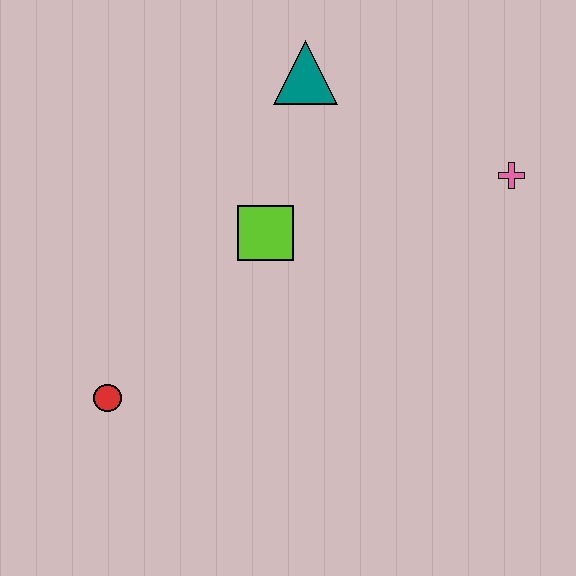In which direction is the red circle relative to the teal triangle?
The red circle is below the teal triangle.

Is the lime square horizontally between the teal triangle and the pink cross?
No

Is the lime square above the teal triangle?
No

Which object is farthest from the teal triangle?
The red circle is farthest from the teal triangle.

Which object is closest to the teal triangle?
The lime square is closest to the teal triangle.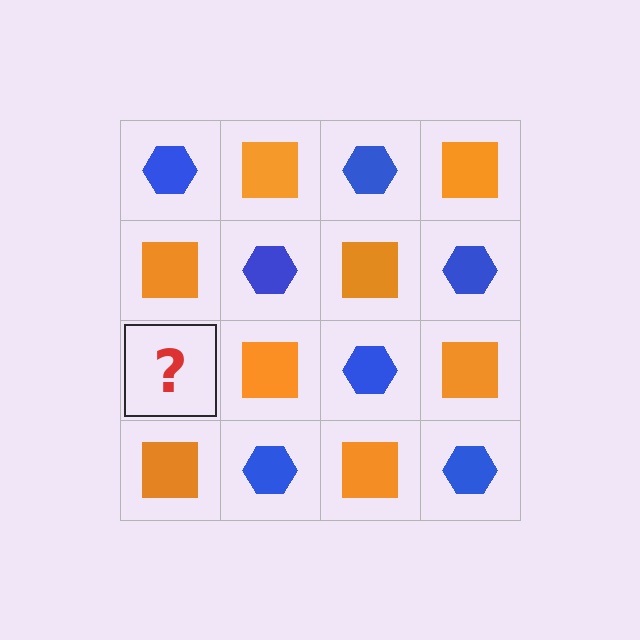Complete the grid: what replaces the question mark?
The question mark should be replaced with a blue hexagon.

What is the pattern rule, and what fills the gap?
The rule is that it alternates blue hexagon and orange square in a checkerboard pattern. The gap should be filled with a blue hexagon.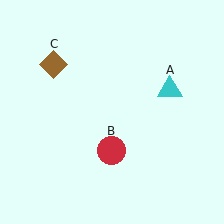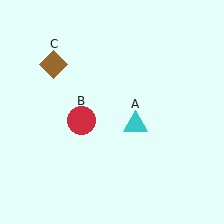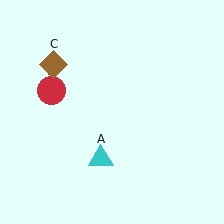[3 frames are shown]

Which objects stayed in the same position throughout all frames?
Brown diamond (object C) remained stationary.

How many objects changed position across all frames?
2 objects changed position: cyan triangle (object A), red circle (object B).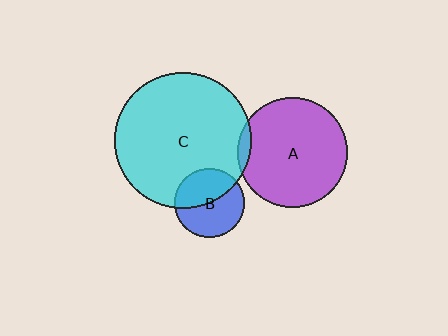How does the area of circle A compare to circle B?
Approximately 2.5 times.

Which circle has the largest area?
Circle C (cyan).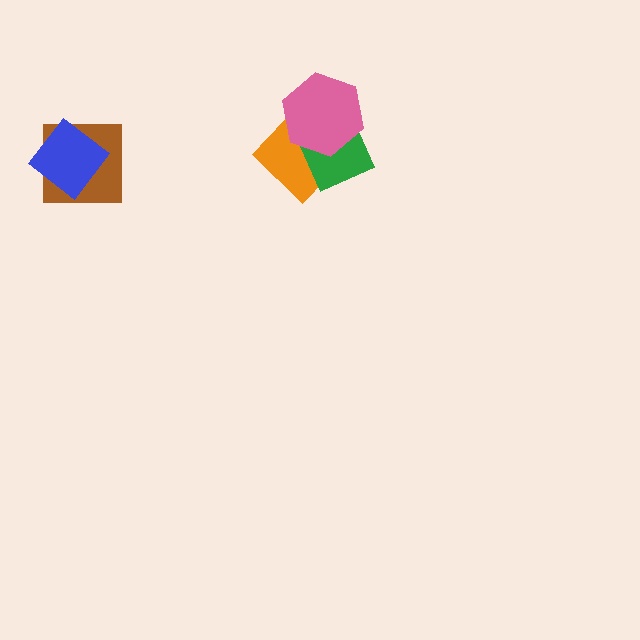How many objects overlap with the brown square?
1 object overlaps with the brown square.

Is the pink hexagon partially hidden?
No, no other shape covers it.